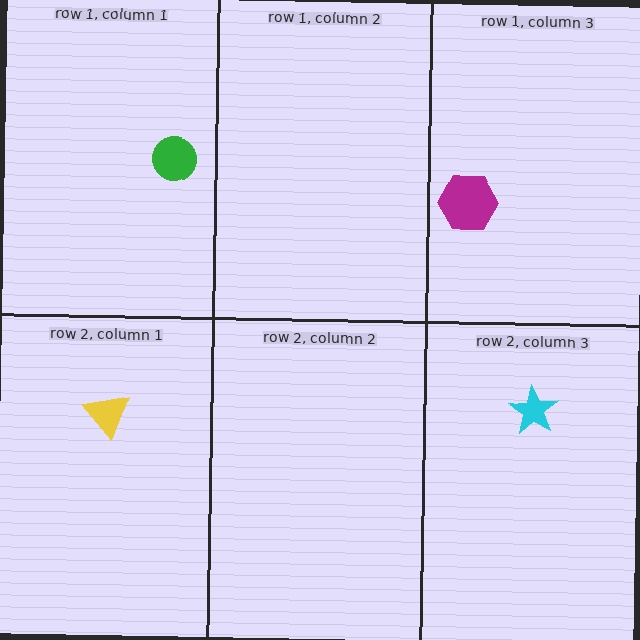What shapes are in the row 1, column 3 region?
The magenta hexagon.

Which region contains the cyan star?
The row 2, column 3 region.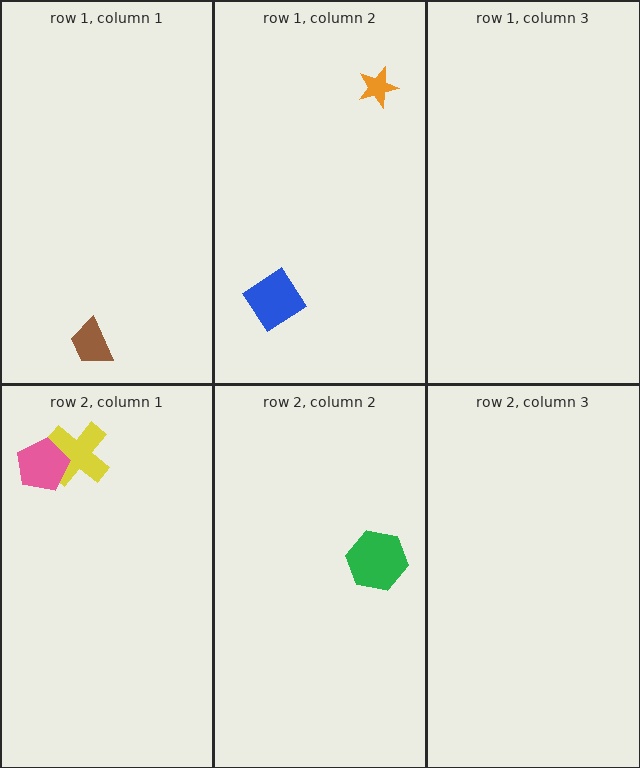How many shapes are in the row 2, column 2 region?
1.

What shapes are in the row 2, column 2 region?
The green hexagon.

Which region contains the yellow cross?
The row 2, column 1 region.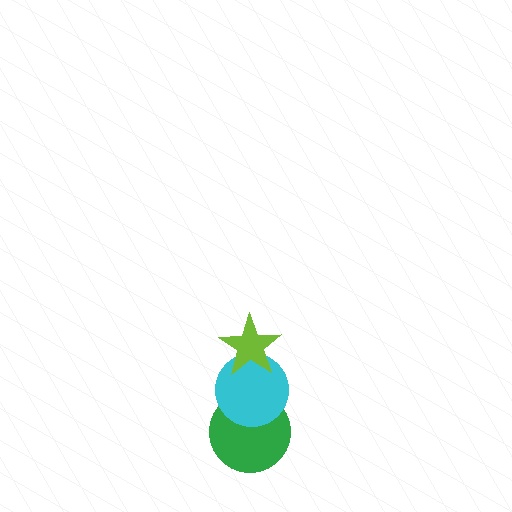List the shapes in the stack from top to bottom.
From top to bottom: the lime star, the cyan circle, the green circle.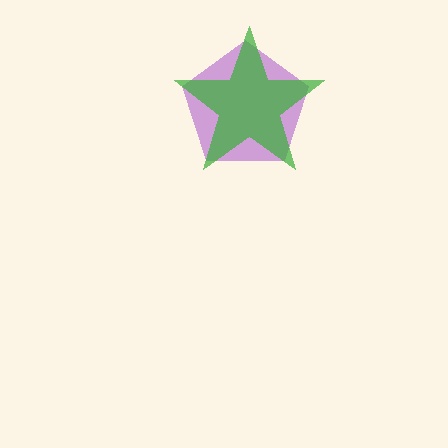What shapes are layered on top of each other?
The layered shapes are: a purple pentagon, a green star.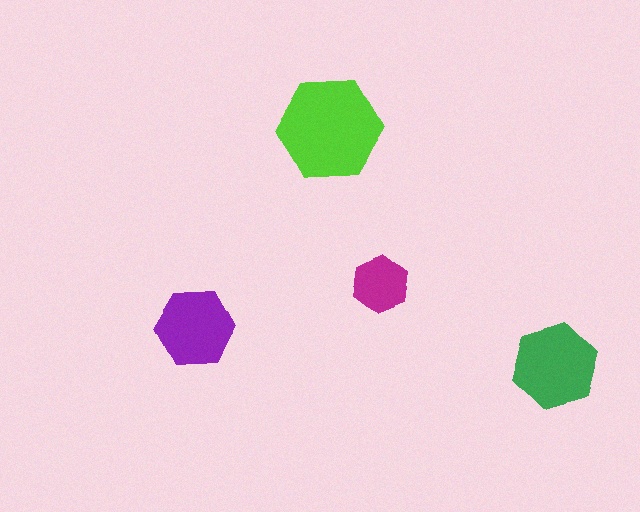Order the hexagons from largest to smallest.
the lime one, the green one, the purple one, the magenta one.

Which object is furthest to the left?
The purple hexagon is leftmost.